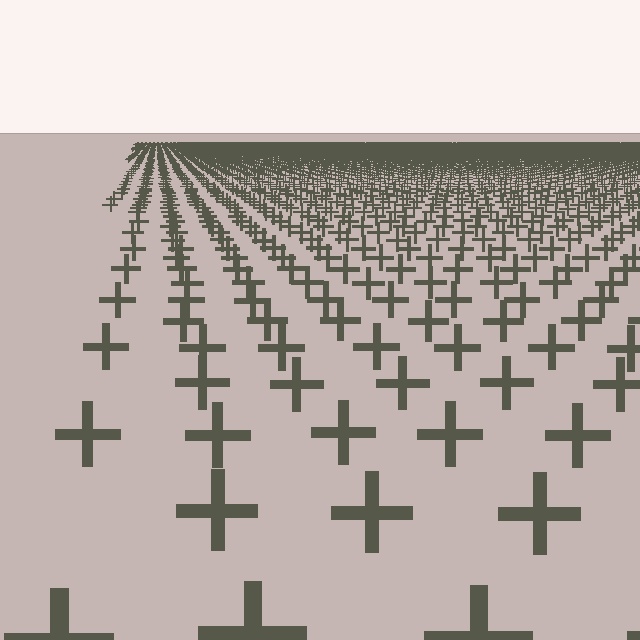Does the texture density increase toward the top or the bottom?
Density increases toward the top.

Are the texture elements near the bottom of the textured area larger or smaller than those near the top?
Larger. Near the bottom, elements are closer to the viewer and appear at a bigger on-screen size.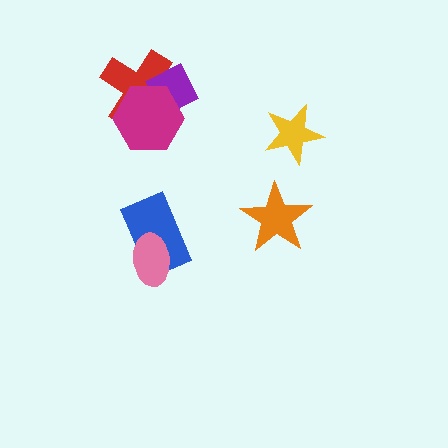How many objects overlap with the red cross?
2 objects overlap with the red cross.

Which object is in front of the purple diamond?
The magenta hexagon is in front of the purple diamond.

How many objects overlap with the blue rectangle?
1 object overlaps with the blue rectangle.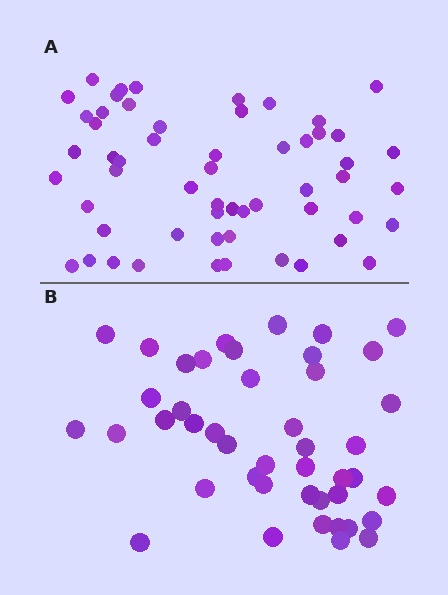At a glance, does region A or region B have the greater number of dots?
Region A (the top region) has more dots.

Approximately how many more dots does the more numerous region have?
Region A has roughly 12 or so more dots than region B.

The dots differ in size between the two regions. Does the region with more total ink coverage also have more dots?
No. Region B has more total ink coverage because its dots are larger, but region A actually contains more individual dots. Total area can be misleading — the number of items is what matters here.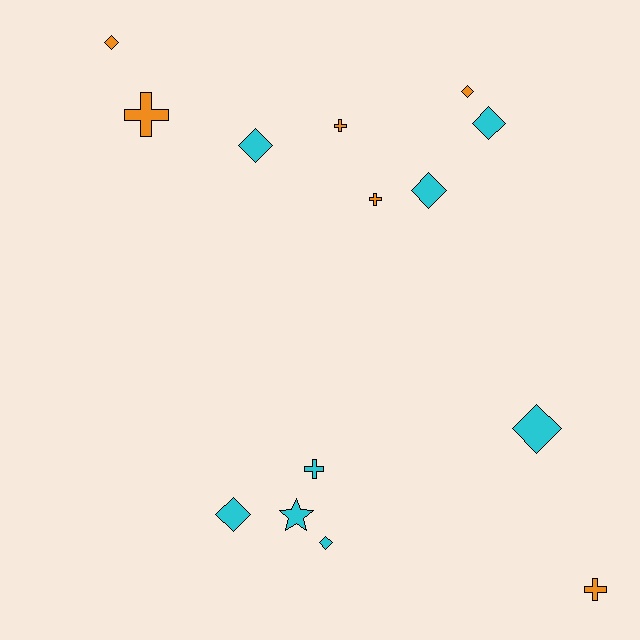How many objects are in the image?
There are 14 objects.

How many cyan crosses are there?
There is 1 cyan cross.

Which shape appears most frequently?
Diamond, with 8 objects.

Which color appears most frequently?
Cyan, with 8 objects.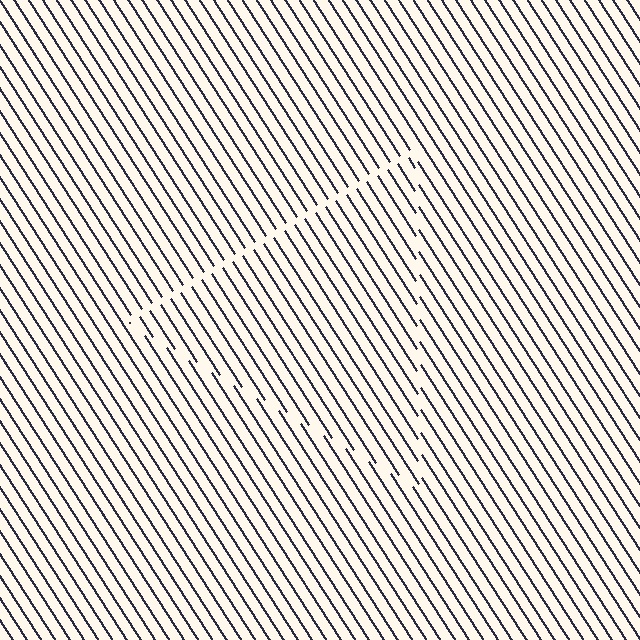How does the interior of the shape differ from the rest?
The interior of the shape contains the same grating, shifted by half a period — the contour is defined by the phase discontinuity where line-ends from the inner and outer gratings abut.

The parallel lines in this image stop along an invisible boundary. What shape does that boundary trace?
An illusory triangle. The interior of the shape contains the same grating, shifted by half a period — the contour is defined by the phase discontinuity where line-ends from the inner and outer gratings abut.